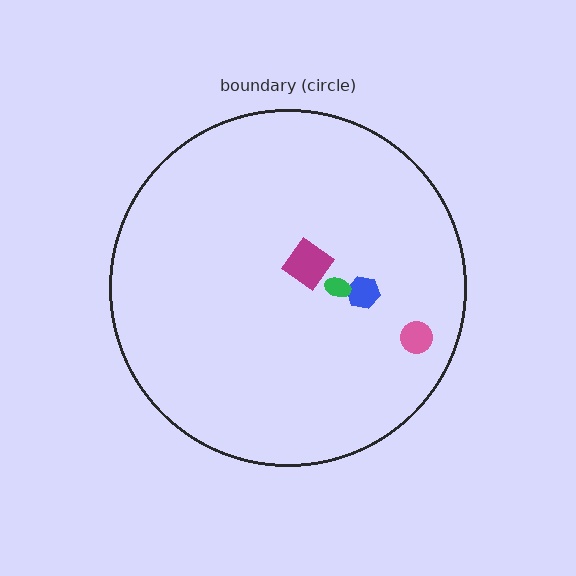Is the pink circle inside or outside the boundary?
Inside.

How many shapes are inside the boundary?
4 inside, 0 outside.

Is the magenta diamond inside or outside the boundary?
Inside.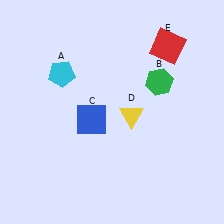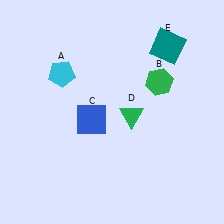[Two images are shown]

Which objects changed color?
D changed from yellow to green. E changed from red to teal.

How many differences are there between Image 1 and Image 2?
There are 2 differences between the two images.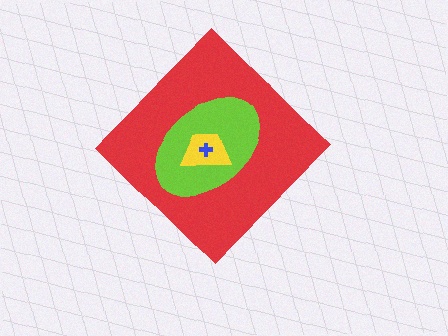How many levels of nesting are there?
4.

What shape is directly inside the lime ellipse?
The yellow trapezoid.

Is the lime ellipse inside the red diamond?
Yes.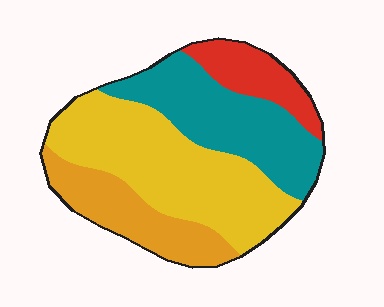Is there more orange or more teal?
Teal.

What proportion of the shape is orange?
Orange takes up less than a quarter of the shape.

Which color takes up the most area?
Yellow, at roughly 40%.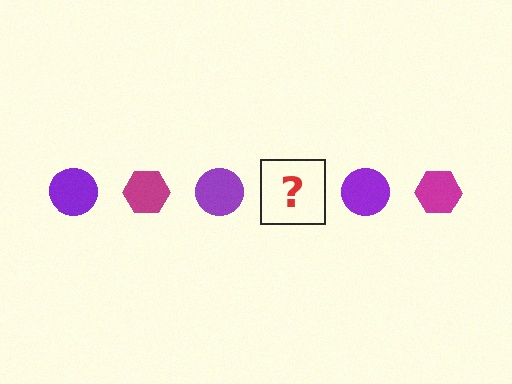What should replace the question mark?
The question mark should be replaced with a magenta hexagon.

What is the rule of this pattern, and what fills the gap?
The rule is that the pattern alternates between purple circle and magenta hexagon. The gap should be filled with a magenta hexagon.